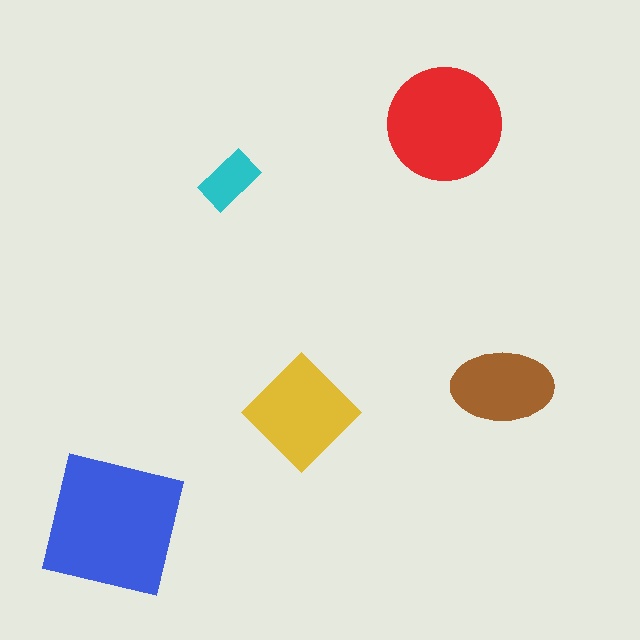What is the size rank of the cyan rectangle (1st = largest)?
5th.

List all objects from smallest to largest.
The cyan rectangle, the brown ellipse, the yellow diamond, the red circle, the blue square.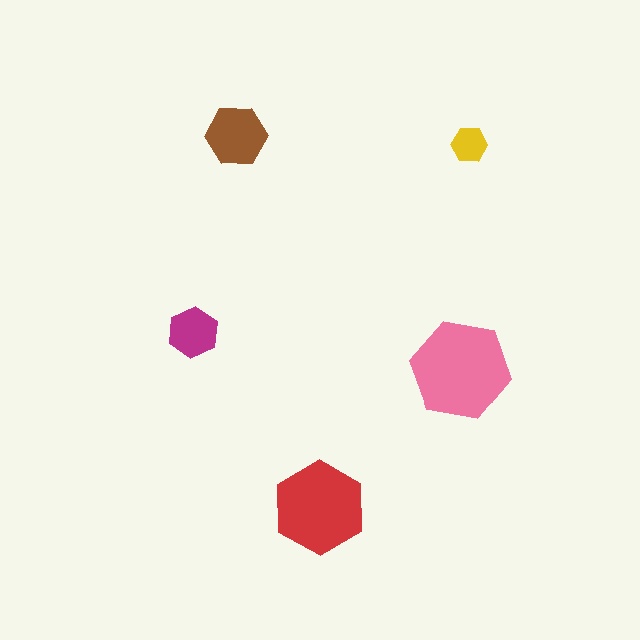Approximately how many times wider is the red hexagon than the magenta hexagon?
About 2 times wider.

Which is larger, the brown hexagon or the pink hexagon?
The pink one.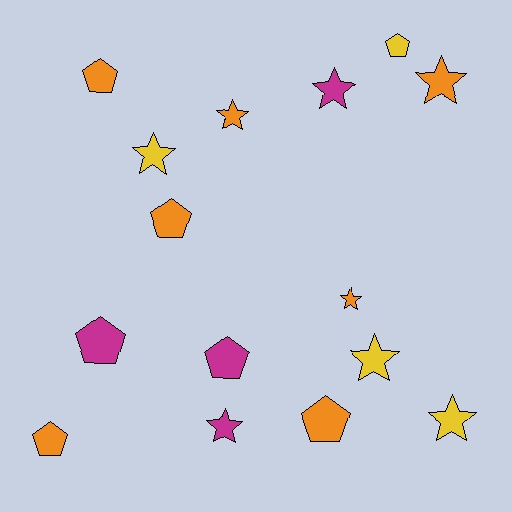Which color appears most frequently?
Orange, with 7 objects.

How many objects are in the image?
There are 15 objects.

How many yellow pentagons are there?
There is 1 yellow pentagon.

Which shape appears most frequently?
Star, with 8 objects.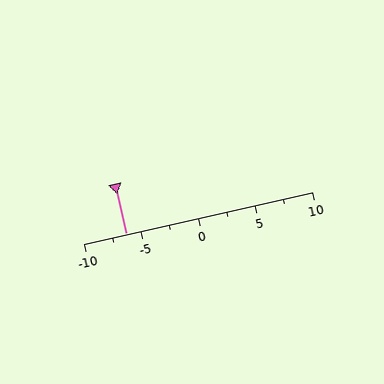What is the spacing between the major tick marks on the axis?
The major ticks are spaced 5 apart.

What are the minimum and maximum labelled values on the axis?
The axis runs from -10 to 10.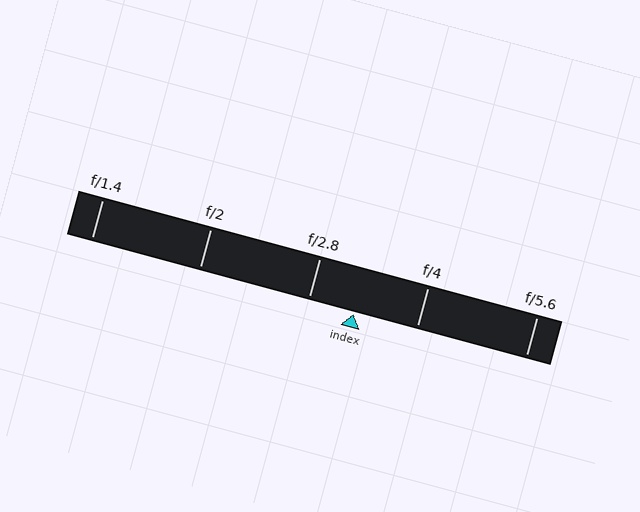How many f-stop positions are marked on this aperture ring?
There are 5 f-stop positions marked.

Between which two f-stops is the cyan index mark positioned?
The index mark is between f/2.8 and f/4.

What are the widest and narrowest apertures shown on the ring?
The widest aperture shown is f/1.4 and the narrowest is f/5.6.